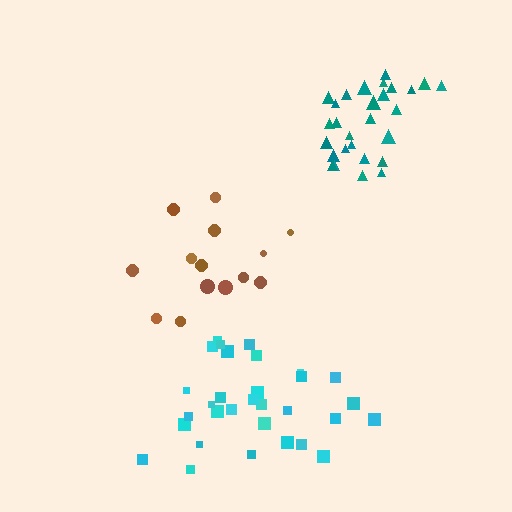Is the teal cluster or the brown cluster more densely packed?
Teal.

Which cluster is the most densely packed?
Teal.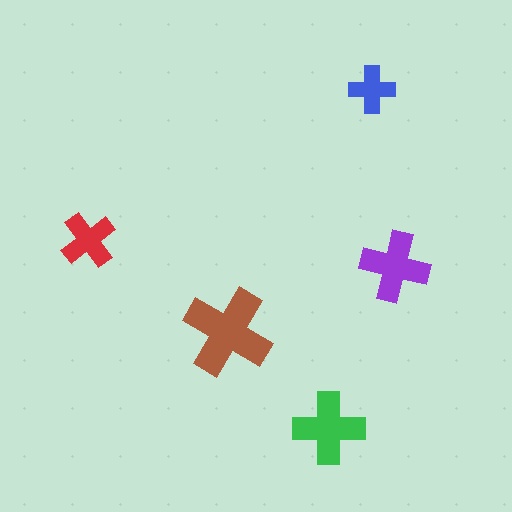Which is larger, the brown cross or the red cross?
The brown one.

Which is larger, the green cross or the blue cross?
The green one.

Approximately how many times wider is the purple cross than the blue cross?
About 1.5 times wider.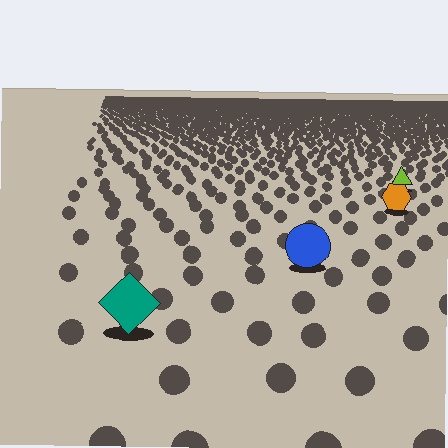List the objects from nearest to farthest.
From nearest to farthest: the teal diamond, the blue circle, the orange hexagon, the lime triangle.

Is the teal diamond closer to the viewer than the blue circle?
Yes. The teal diamond is closer — you can tell from the texture gradient: the ground texture is coarser near it.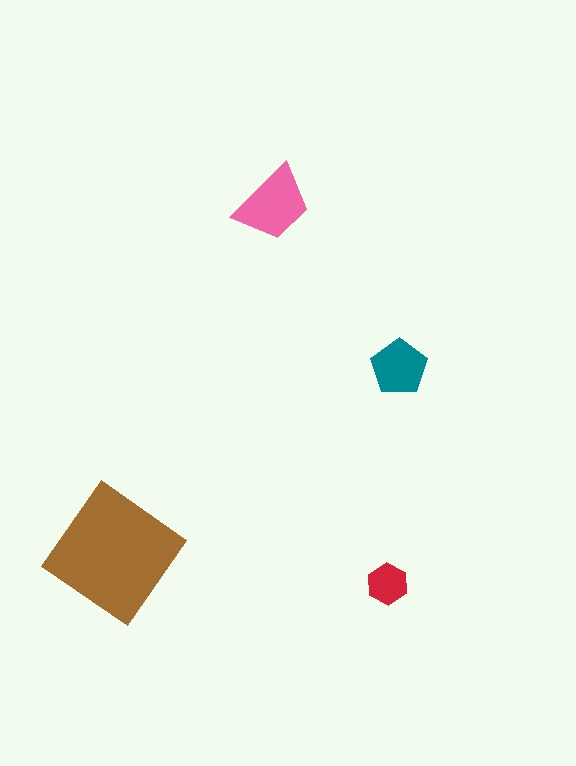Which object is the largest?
The brown diamond.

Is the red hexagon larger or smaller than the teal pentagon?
Smaller.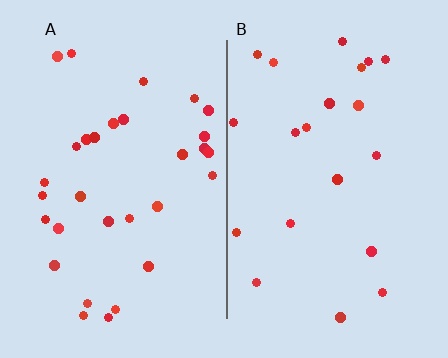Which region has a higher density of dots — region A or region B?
A (the left).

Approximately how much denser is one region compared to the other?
Approximately 1.5× — region A over region B.